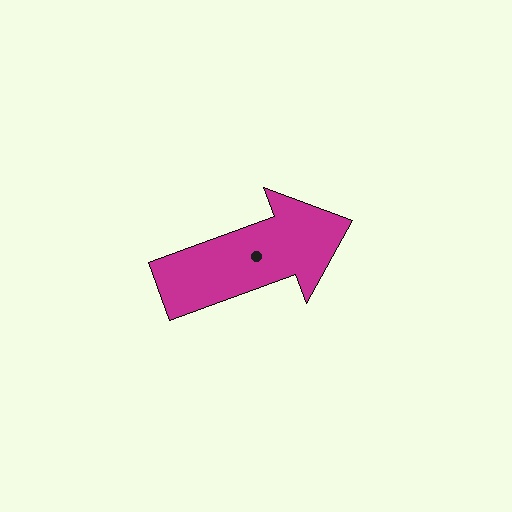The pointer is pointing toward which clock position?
Roughly 2 o'clock.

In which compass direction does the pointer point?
East.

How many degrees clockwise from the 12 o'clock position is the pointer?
Approximately 70 degrees.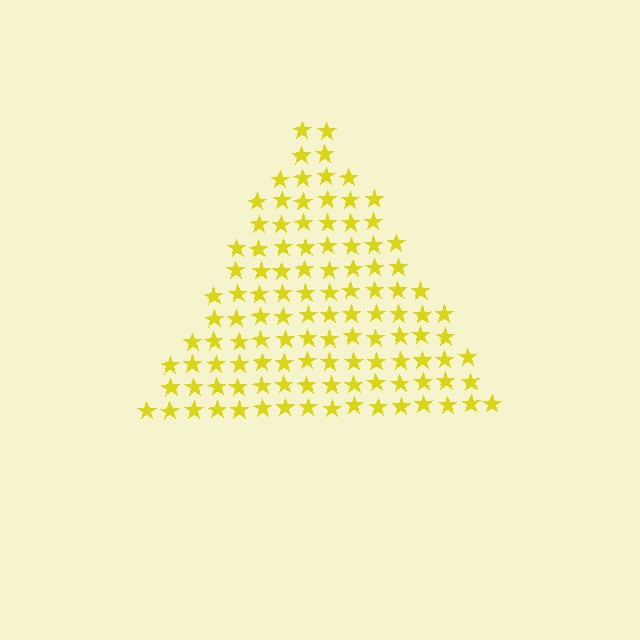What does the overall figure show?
The overall figure shows a triangle.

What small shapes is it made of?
It is made of small stars.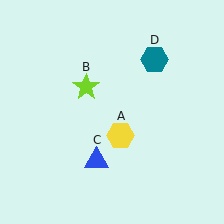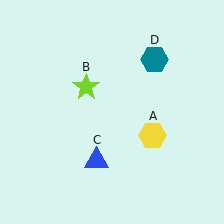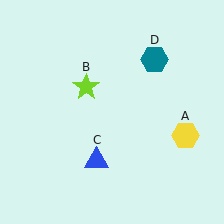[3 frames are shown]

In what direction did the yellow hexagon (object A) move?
The yellow hexagon (object A) moved right.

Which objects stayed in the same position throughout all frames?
Lime star (object B) and blue triangle (object C) and teal hexagon (object D) remained stationary.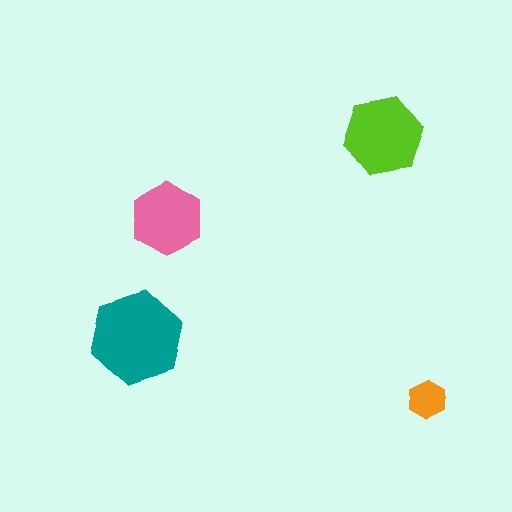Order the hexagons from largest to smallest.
the teal one, the lime one, the pink one, the orange one.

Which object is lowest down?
The orange hexagon is bottommost.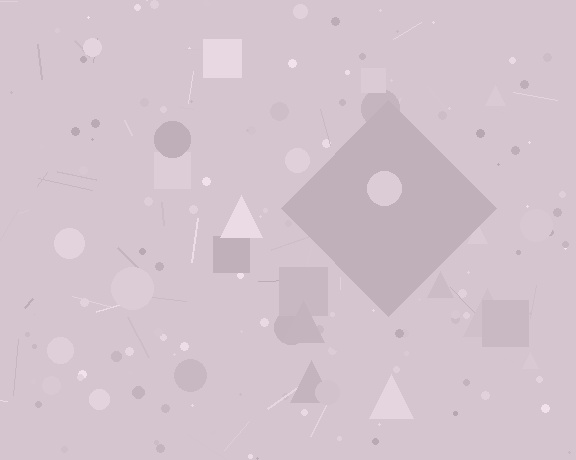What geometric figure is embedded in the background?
A diamond is embedded in the background.